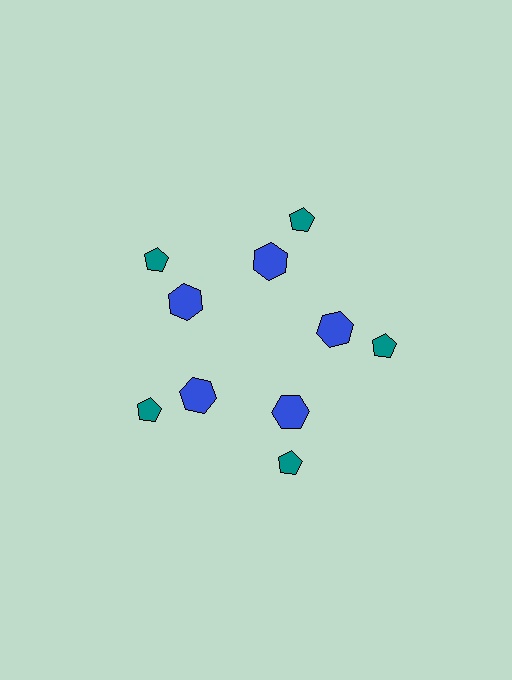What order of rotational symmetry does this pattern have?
This pattern has 5-fold rotational symmetry.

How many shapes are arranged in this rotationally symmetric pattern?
There are 10 shapes, arranged in 5 groups of 2.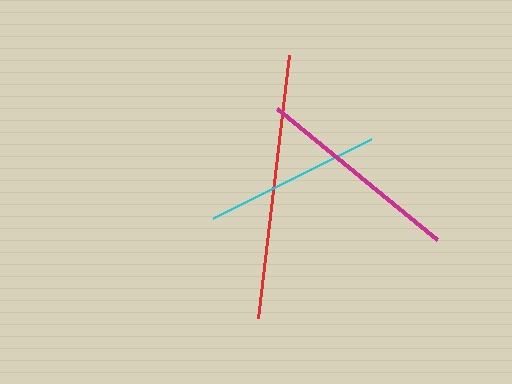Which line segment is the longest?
The red line is the longest at approximately 264 pixels.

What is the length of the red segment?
The red segment is approximately 264 pixels long.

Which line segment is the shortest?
The cyan line is the shortest at approximately 177 pixels.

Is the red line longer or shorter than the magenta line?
The red line is longer than the magenta line.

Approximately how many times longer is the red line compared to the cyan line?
The red line is approximately 1.5 times the length of the cyan line.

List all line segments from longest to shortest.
From longest to shortest: red, magenta, cyan.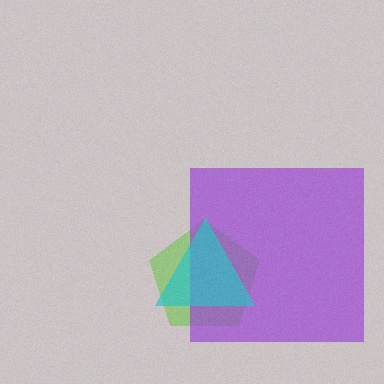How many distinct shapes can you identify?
There are 3 distinct shapes: a lime pentagon, a purple square, a cyan triangle.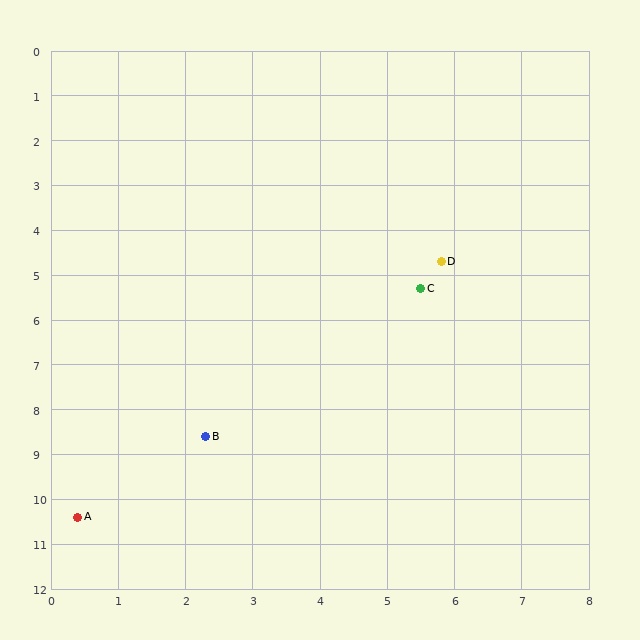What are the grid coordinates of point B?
Point B is at approximately (2.3, 8.6).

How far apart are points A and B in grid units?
Points A and B are about 2.6 grid units apart.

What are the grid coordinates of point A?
Point A is at approximately (0.4, 10.4).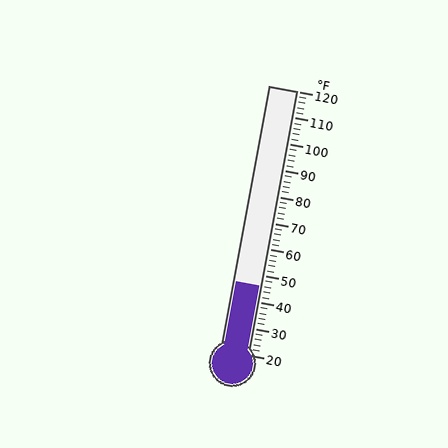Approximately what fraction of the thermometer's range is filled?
The thermometer is filled to approximately 25% of its range.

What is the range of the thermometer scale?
The thermometer scale ranges from 20°F to 120°F.